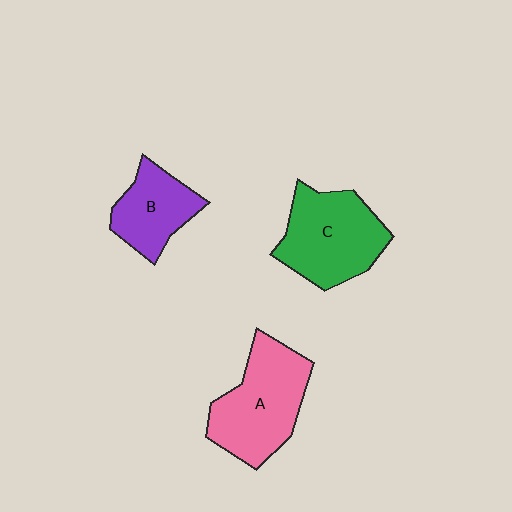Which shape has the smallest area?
Shape B (purple).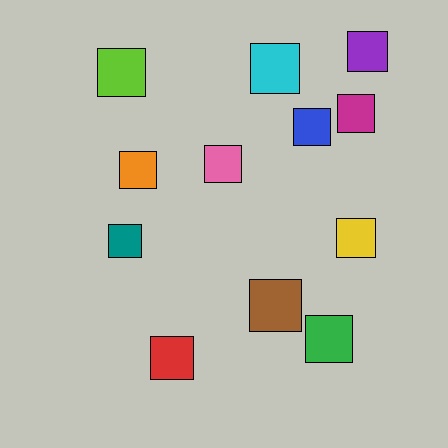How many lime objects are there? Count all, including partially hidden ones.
There is 1 lime object.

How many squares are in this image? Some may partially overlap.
There are 12 squares.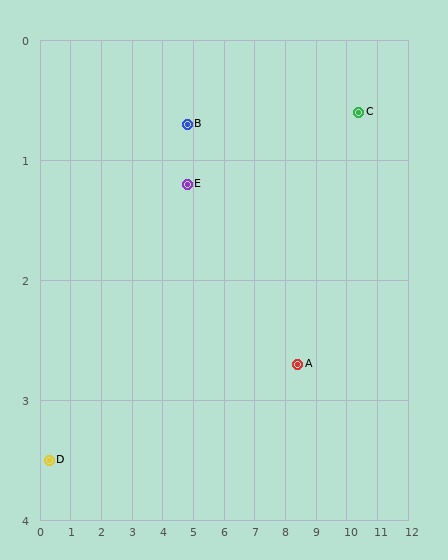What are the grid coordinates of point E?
Point E is at approximately (4.8, 1.2).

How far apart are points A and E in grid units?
Points A and E are about 3.9 grid units apart.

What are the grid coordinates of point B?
Point B is at approximately (4.8, 0.7).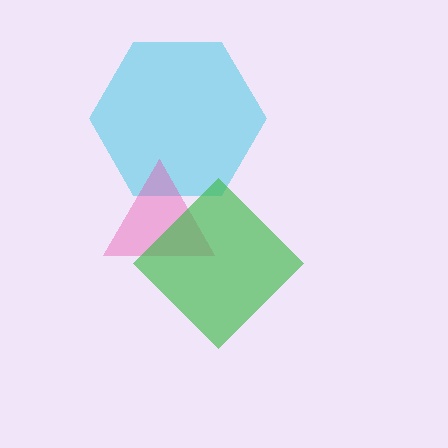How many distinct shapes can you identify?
There are 3 distinct shapes: a cyan hexagon, a pink triangle, a green diamond.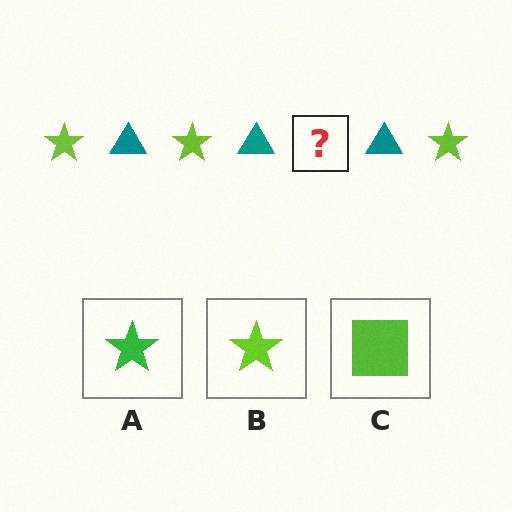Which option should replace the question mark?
Option B.